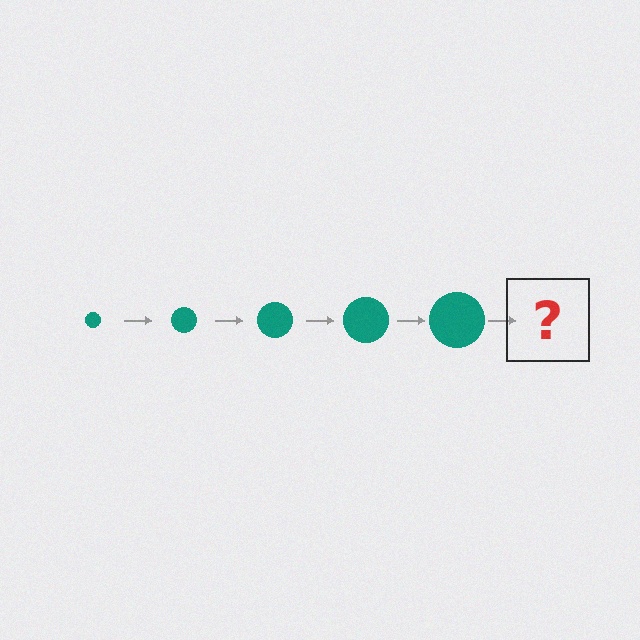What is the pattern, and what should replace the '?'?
The pattern is that the circle gets progressively larger each step. The '?' should be a teal circle, larger than the previous one.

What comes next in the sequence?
The next element should be a teal circle, larger than the previous one.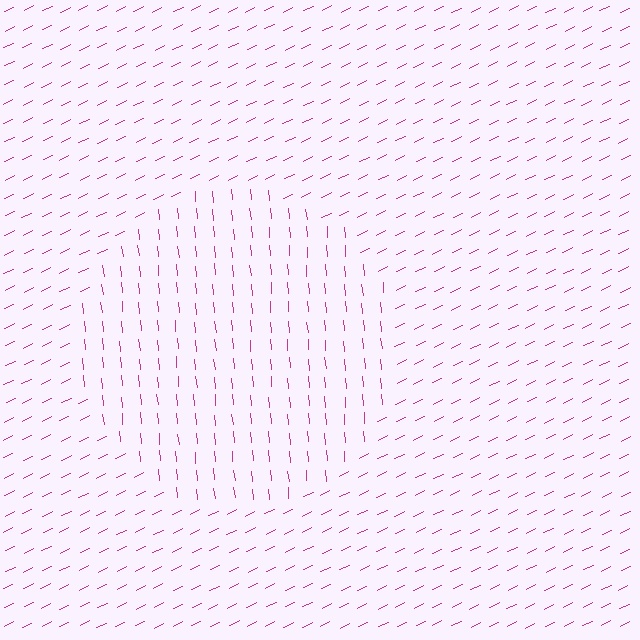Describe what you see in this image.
The image is filled with small magenta line segments. A circle region in the image has lines oriented differently from the surrounding lines, creating a visible texture boundary.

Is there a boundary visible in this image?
Yes, there is a texture boundary formed by a change in line orientation.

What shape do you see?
I see a circle.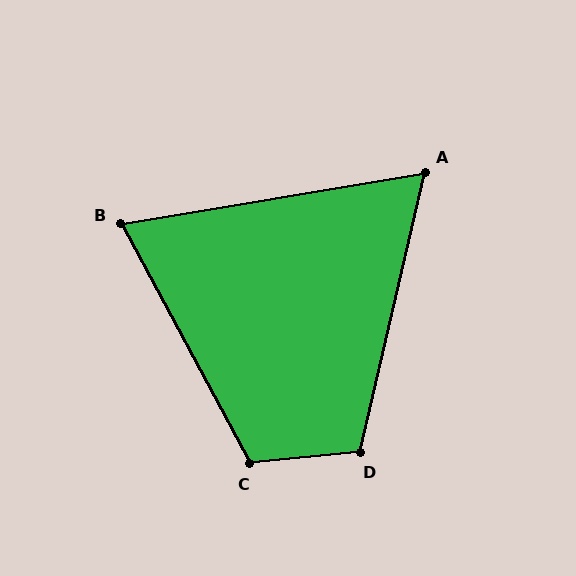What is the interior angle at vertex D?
Approximately 109 degrees (obtuse).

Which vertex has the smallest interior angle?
A, at approximately 67 degrees.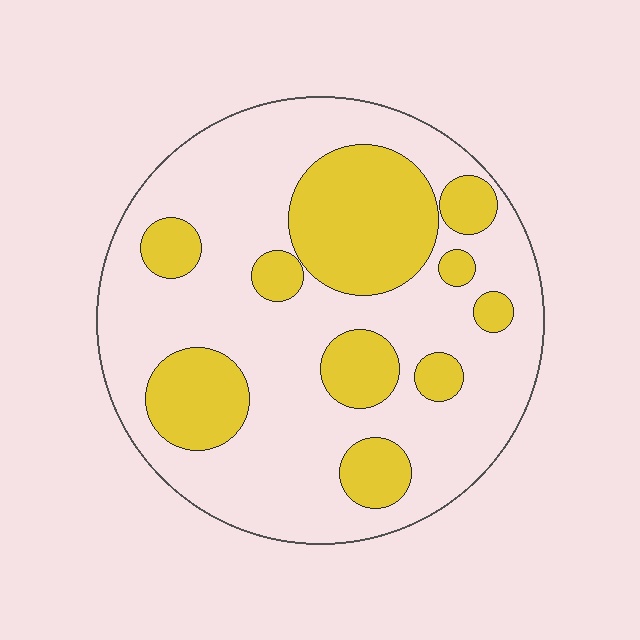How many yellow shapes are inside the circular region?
10.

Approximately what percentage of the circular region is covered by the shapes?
Approximately 30%.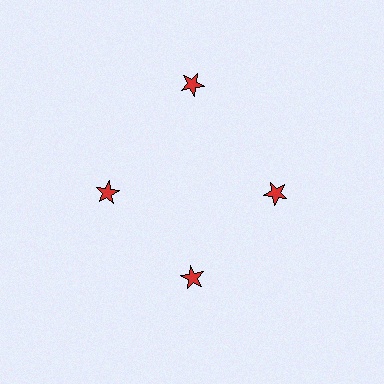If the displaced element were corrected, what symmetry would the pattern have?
It would have 4-fold rotational symmetry — the pattern would map onto itself every 90 degrees.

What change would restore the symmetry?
The symmetry would be restored by moving it inward, back onto the ring so that all 4 stars sit at equal angles and equal distance from the center.